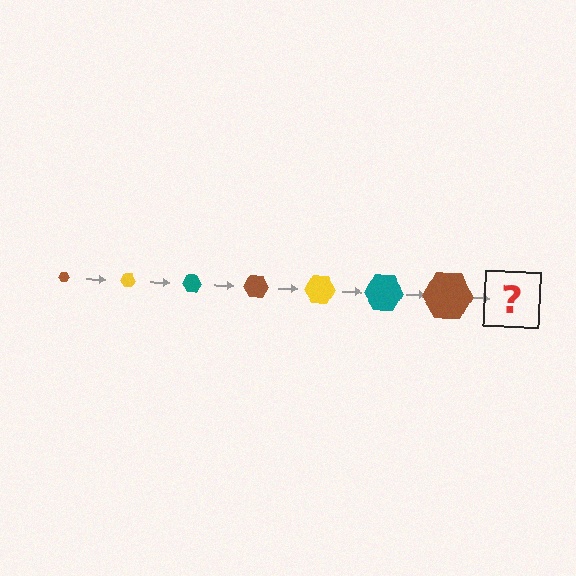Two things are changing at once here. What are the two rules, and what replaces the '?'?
The two rules are that the hexagon grows larger each step and the color cycles through brown, yellow, and teal. The '?' should be a yellow hexagon, larger than the previous one.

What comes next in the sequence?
The next element should be a yellow hexagon, larger than the previous one.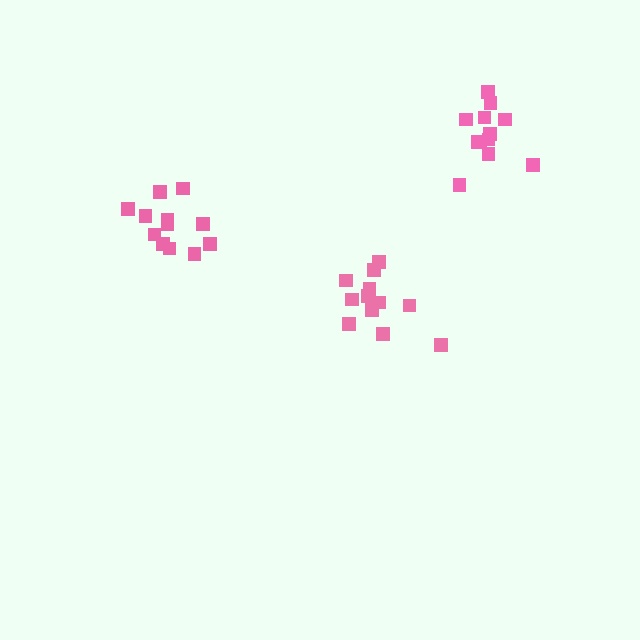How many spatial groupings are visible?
There are 3 spatial groupings.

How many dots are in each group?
Group 1: 12 dots, Group 2: 12 dots, Group 3: 12 dots (36 total).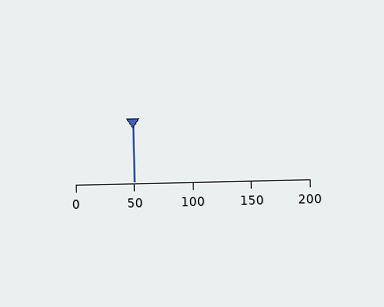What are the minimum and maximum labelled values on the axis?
The axis runs from 0 to 200.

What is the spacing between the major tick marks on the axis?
The major ticks are spaced 50 apart.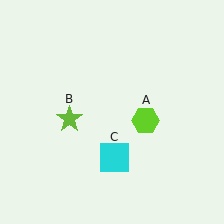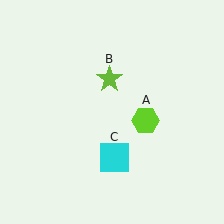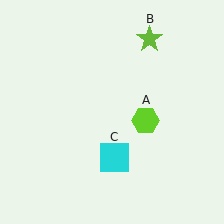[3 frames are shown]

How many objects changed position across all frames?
1 object changed position: lime star (object B).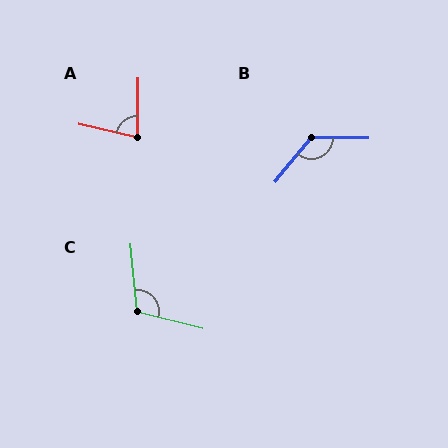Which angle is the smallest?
A, at approximately 77 degrees.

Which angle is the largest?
B, at approximately 128 degrees.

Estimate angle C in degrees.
Approximately 109 degrees.